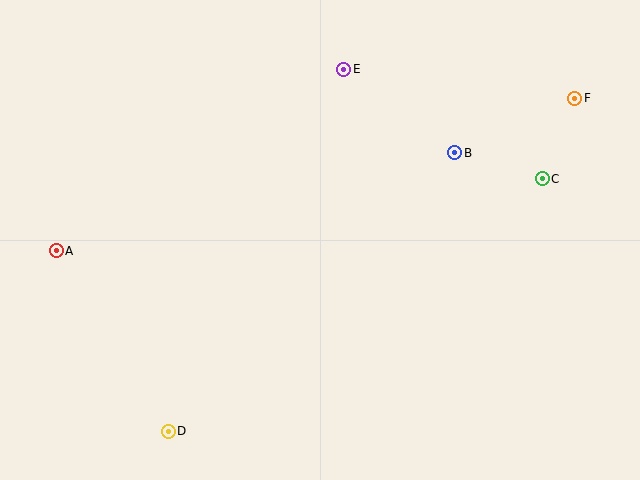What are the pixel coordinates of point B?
Point B is at (455, 153).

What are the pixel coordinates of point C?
Point C is at (542, 179).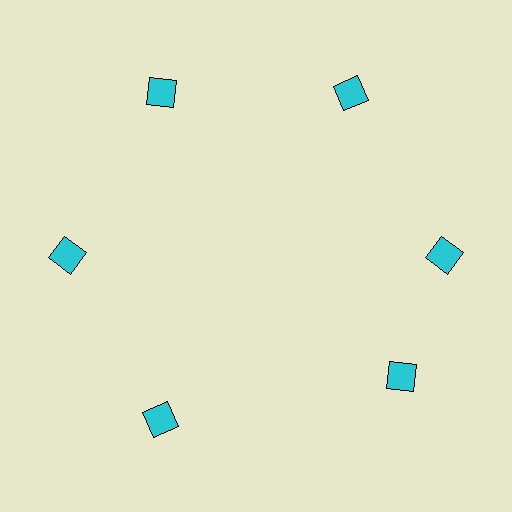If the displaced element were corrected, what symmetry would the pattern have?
It would have 6-fold rotational symmetry — the pattern would map onto itself every 60 degrees.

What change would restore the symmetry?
The symmetry would be restored by rotating it back into even spacing with its neighbors so that all 6 squares sit at equal angles and equal distance from the center.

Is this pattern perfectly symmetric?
No. The 6 cyan squares are arranged in a ring, but one element near the 5 o'clock position is rotated out of alignment along the ring, breaking the 6-fold rotational symmetry.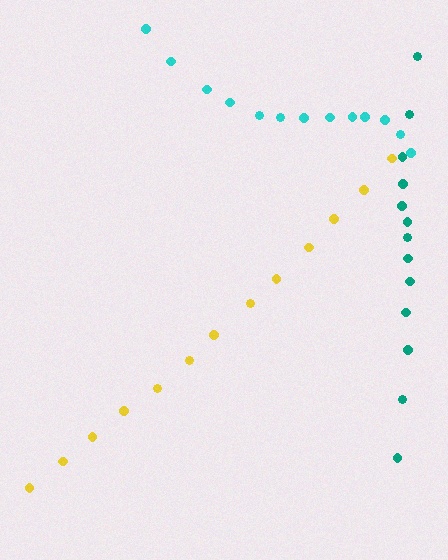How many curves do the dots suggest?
There are 3 distinct paths.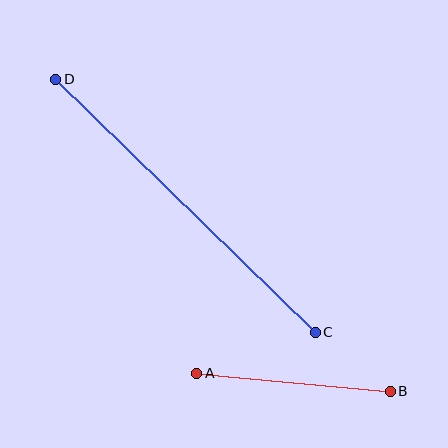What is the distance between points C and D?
The distance is approximately 362 pixels.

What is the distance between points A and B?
The distance is approximately 194 pixels.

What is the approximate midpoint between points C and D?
The midpoint is at approximately (186, 206) pixels.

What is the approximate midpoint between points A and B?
The midpoint is at approximately (294, 382) pixels.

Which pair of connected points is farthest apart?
Points C and D are farthest apart.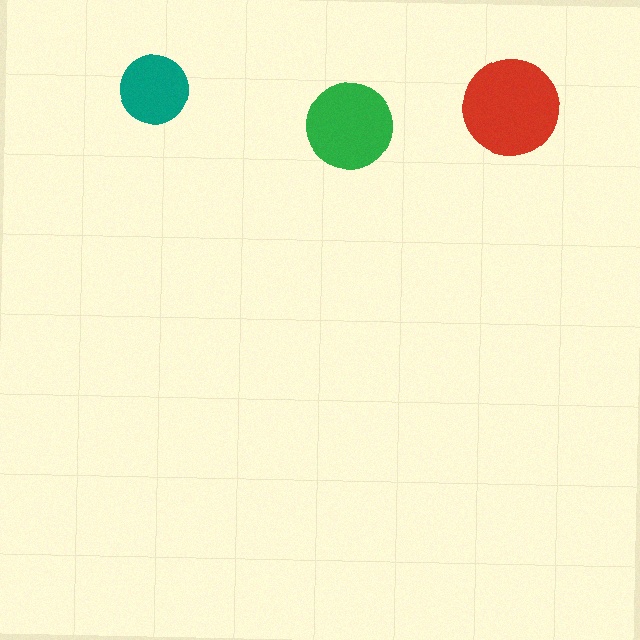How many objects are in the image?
There are 3 objects in the image.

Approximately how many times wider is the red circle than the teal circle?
About 1.5 times wider.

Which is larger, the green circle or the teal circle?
The green one.